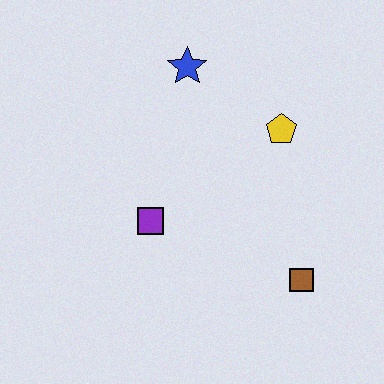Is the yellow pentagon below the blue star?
Yes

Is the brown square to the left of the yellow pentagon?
No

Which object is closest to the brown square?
The yellow pentagon is closest to the brown square.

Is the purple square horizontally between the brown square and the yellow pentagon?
No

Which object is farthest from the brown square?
The blue star is farthest from the brown square.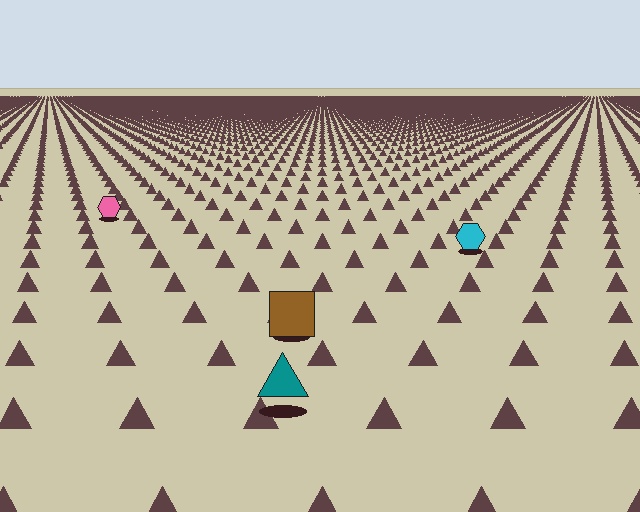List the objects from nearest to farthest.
From nearest to farthest: the teal triangle, the brown square, the cyan hexagon, the pink hexagon.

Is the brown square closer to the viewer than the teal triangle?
No. The teal triangle is closer — you can tell from the texture gradient: the ground texture is coarser near it.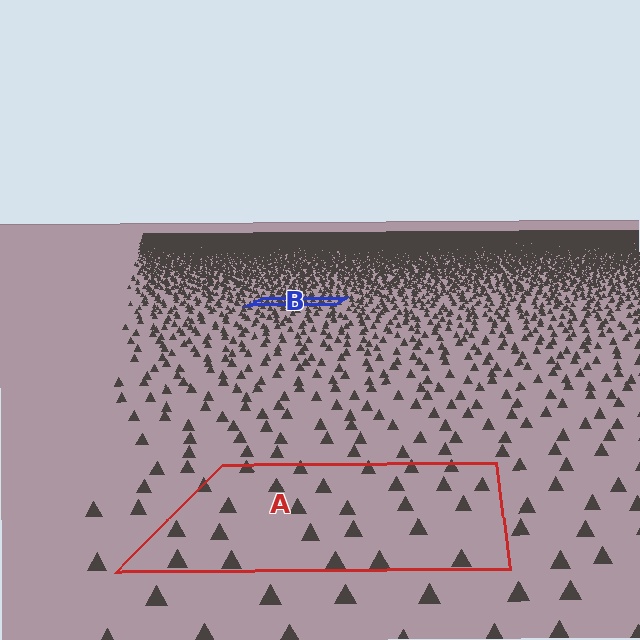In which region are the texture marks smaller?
The texture marks are smaller in region B, because it is farther away.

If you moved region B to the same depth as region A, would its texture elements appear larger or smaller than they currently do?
They would appear larger. At a closer depth, the same texture elements are projected at a bigger on-screen size.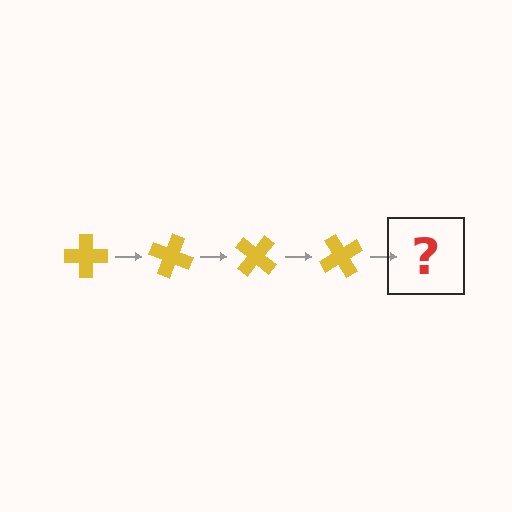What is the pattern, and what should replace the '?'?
The pattern is that the cross rotates 20 degrees each step. The '?' should be a yellow cross rotated 80 degrees.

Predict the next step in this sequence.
The next step is a yellow cross rotated 80 degrees.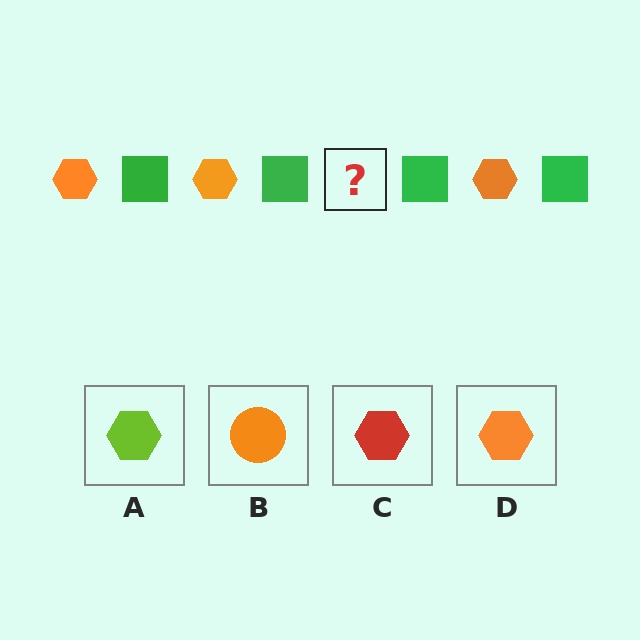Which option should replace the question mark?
Option D.